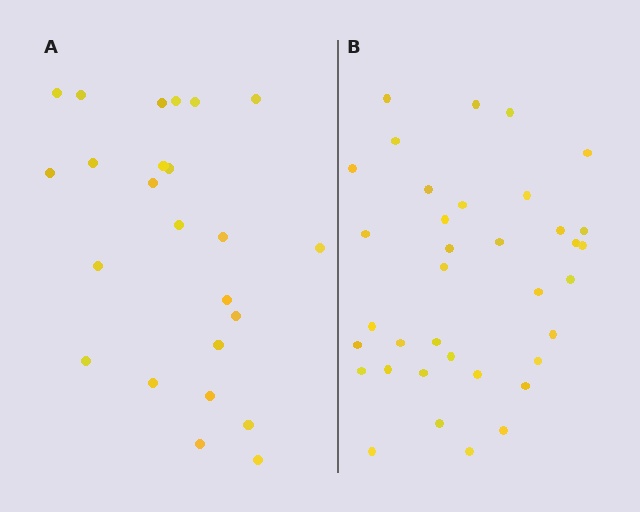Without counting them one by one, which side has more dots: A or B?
Region B (the right region) has more dots.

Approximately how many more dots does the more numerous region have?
Region B has roughly 12 or so more dots than region A.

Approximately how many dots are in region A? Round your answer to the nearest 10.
About 20 dots. (The exact count is 24, which rounds to 20.)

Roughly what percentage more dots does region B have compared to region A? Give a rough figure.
About 50% more.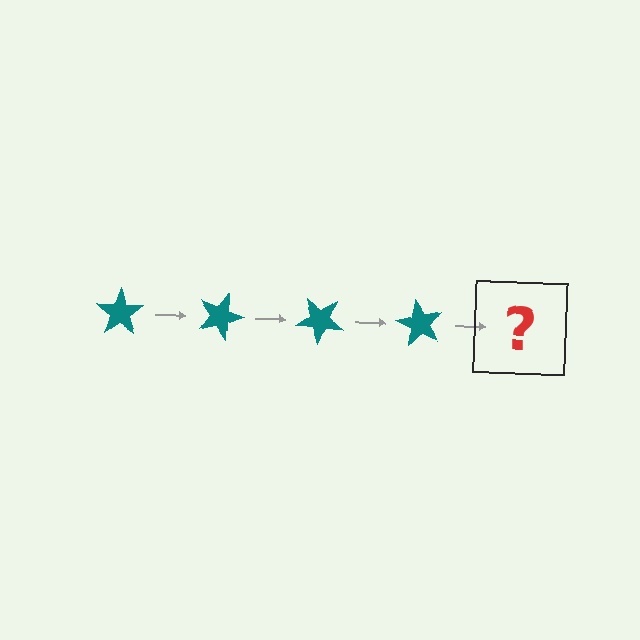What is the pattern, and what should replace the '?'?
The pattern is that the star rotates 20 degrees each step. The '?' should be a teal star rotated 80 degrees.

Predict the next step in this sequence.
The next step is a teal star rotated 80 degrees.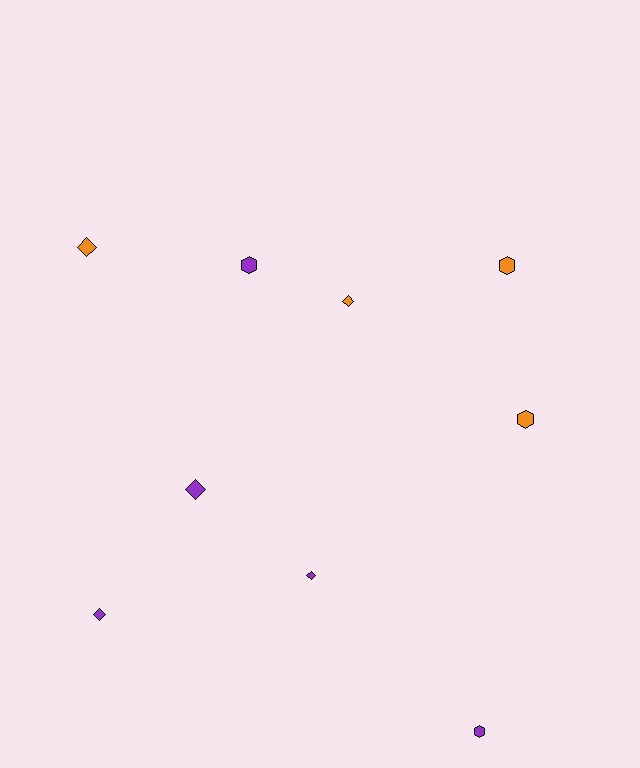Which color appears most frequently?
Purple, with 5 objects.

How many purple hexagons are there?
There are 2 purple hexagons.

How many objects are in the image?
There are 9 objects.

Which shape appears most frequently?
Diamond, with 5 objects.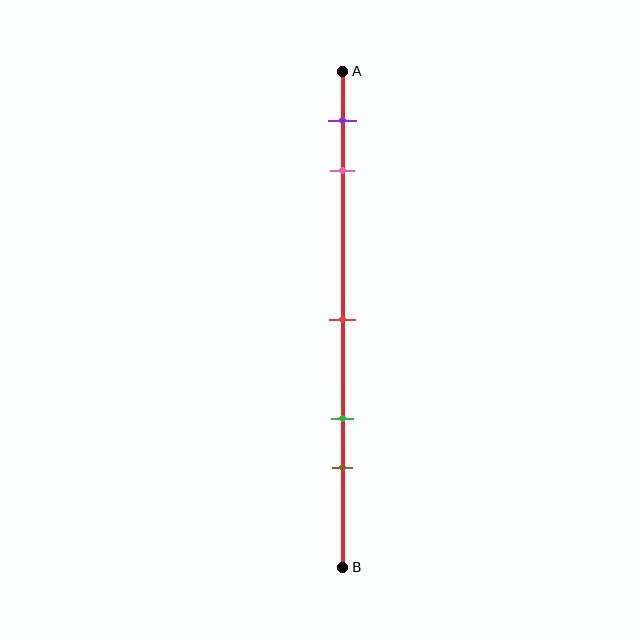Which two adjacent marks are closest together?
The purple and pink marks are the closest adjacent pair.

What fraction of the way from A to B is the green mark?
The green mark is approximately 70% (0.7) of the way from A to B.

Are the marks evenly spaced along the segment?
No, the marks are not evenly spaced.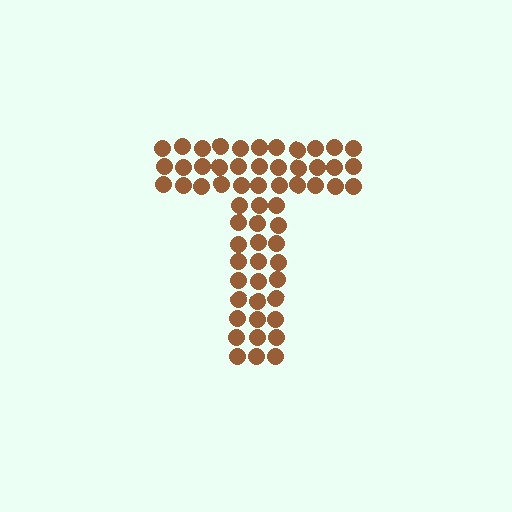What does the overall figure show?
The overall figure shows the letter T.